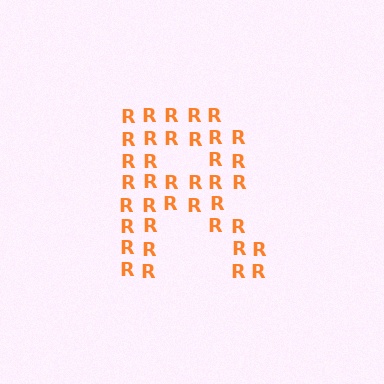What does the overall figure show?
The overall figure shows the letter R.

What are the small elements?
The small elements are letter R's.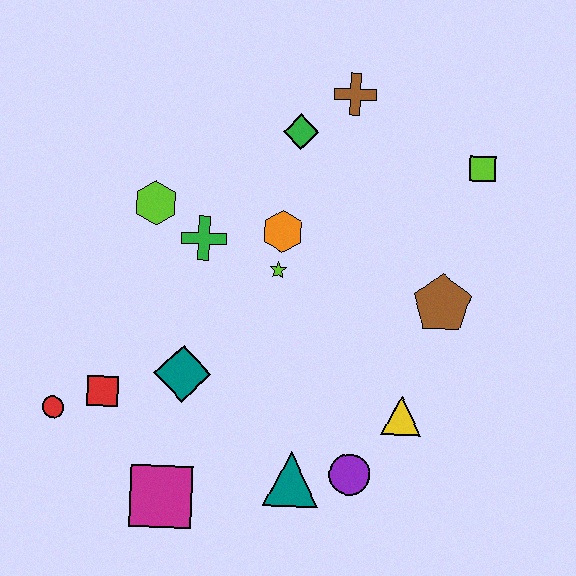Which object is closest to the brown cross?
The green diamond is closest to the brown cross.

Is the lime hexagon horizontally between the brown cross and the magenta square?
No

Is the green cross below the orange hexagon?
Yes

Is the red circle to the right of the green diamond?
No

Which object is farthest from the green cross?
The lime square is farthest from the green cross.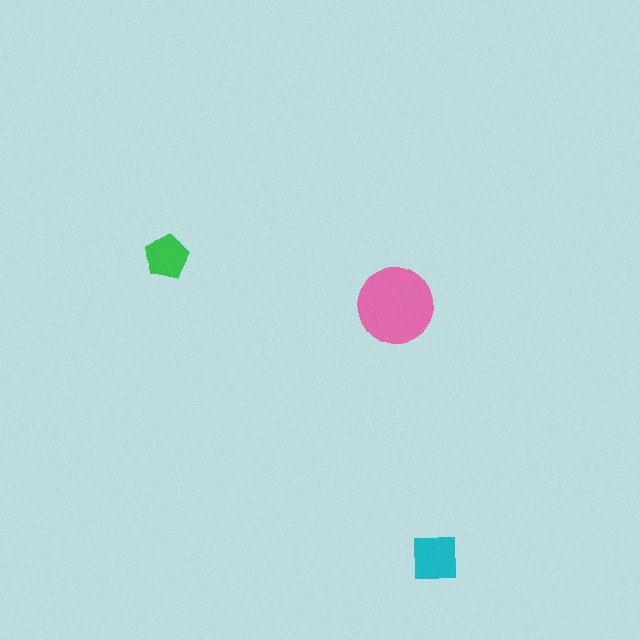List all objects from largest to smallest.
The pink circle, the cyan square, the green pentagon.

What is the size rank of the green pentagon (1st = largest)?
3rd.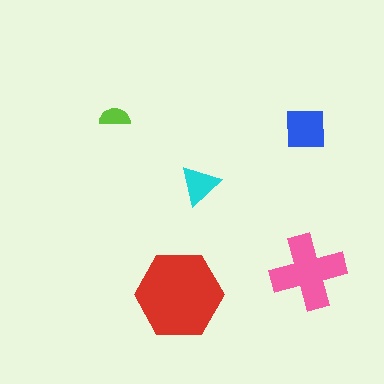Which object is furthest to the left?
The lime semicircle is leftmost.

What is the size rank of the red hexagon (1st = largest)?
1st.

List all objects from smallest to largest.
The lime semicircle, the cyan triangle, the blue square, the pink cross, the red hexagon.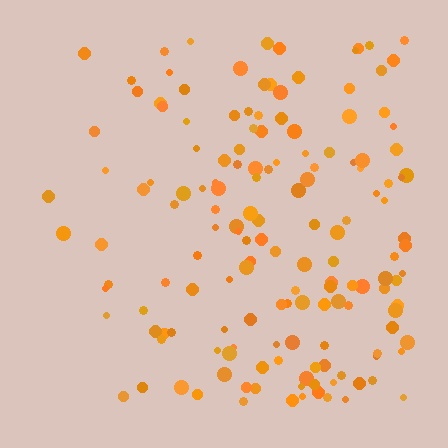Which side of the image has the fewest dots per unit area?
The left.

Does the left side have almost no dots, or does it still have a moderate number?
Still a moderate number, just noticeably fewer than the right.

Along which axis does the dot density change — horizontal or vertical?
Horizontal.